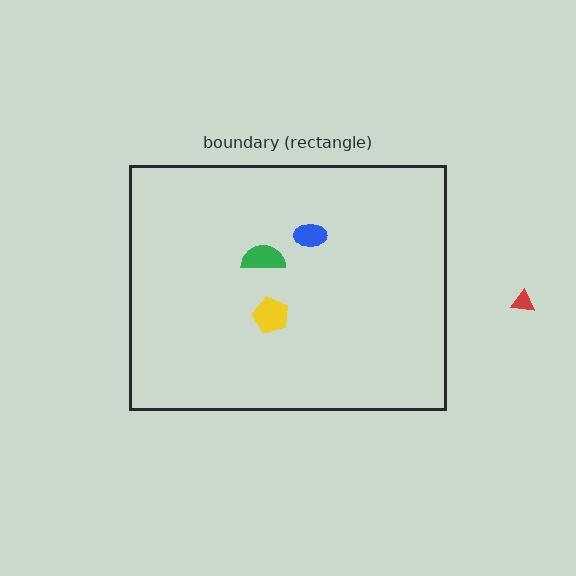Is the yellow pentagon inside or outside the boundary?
Inside.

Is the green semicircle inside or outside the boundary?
Inside.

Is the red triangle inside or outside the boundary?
Outside.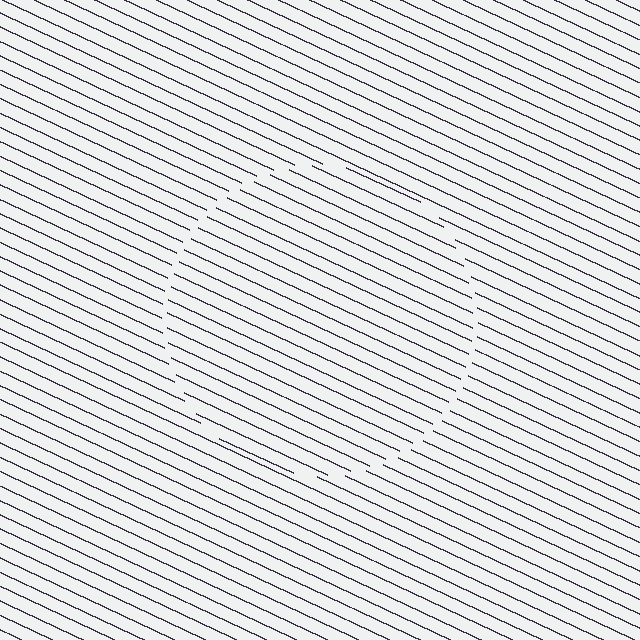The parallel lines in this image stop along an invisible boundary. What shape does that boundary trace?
An illusory circle. The interior of the shape contains the same grating, shifted by half a period — the contour is defined by the phase discontinuity where line-ends from the inner and outer gratings abut.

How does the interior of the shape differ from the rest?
The interior of the shape contains the same grating, shifted by half a period — the contour is defined by the phase discontinuity where line-ends from the inner and outer gratings abut.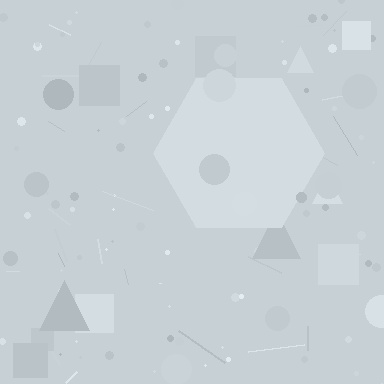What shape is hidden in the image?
A hexagon is hidden in the image.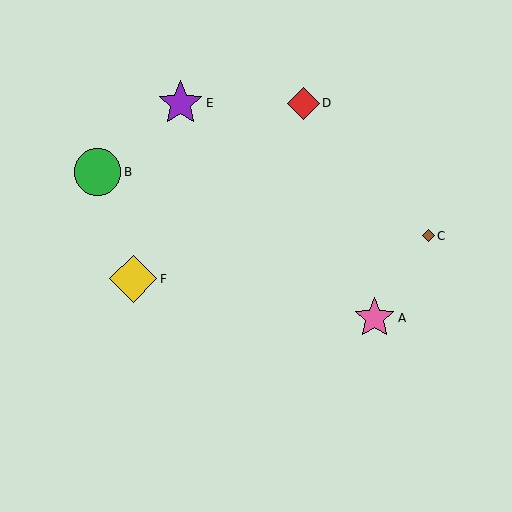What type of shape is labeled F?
Shape F is a yellow diamond.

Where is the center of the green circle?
The center of the green circle is at (98, 172).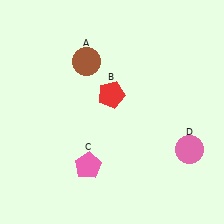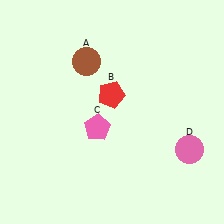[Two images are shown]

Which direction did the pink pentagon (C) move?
The pink pentagon (C) moved up.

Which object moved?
The pink pentagon (C) moved up.